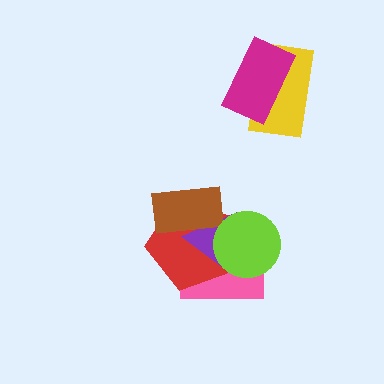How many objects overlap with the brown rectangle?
2 objects overlap with the brown rectangle.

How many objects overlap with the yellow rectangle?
1 object overlaps with the yellow rectangle.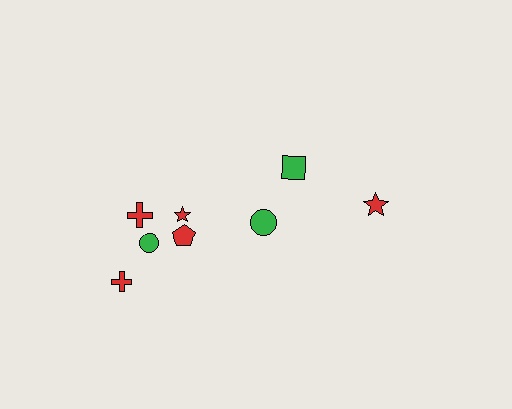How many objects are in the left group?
There are 5 objects.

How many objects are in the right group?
There are 3 objects.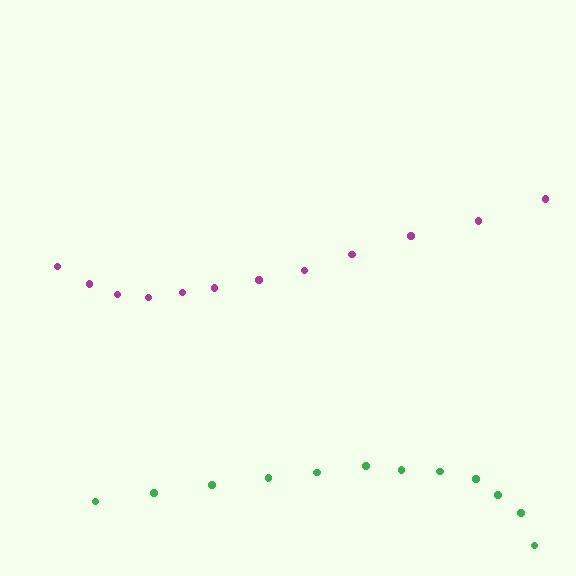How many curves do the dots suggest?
There are 2 distinct paths.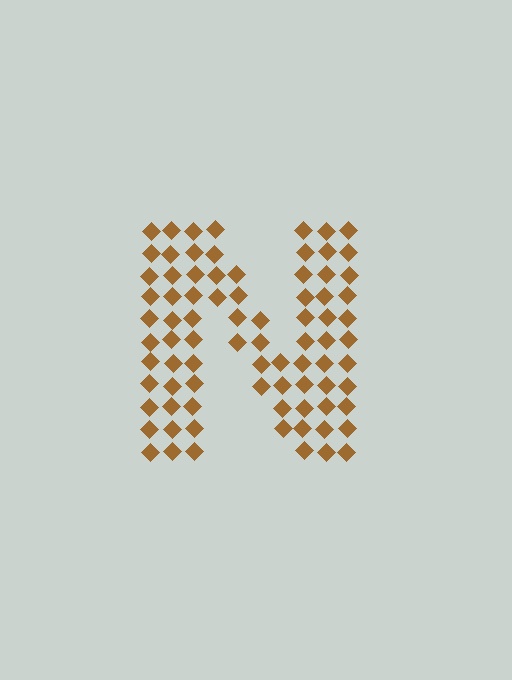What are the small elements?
The small elements are diamonds.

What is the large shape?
The large shape is the letter N.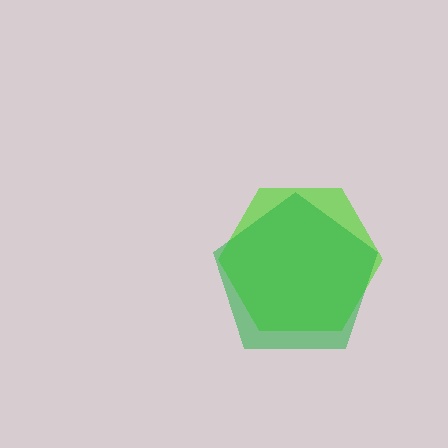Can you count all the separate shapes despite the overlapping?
Yes, there are 2 separate shapes.